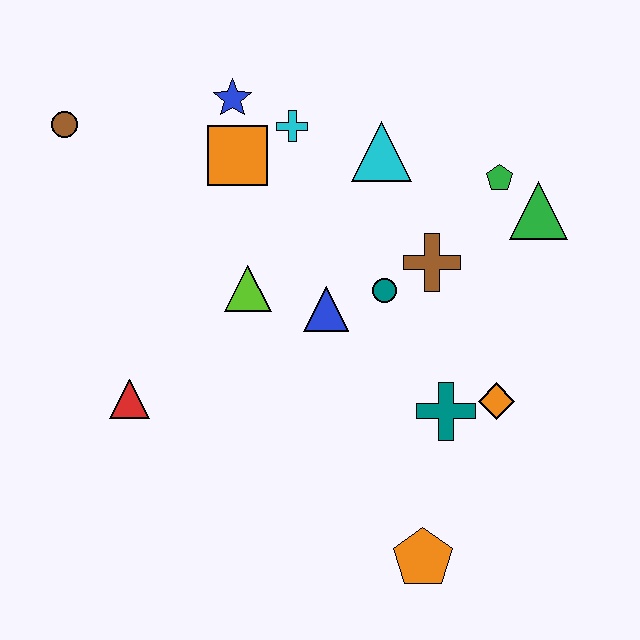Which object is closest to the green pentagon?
The green triangle is closest to the green pentagon.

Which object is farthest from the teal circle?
The brown circle is farthest from the teal circle.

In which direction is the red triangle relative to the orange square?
The red triangle is below the orange square.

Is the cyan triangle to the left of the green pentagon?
Yes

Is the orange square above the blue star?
No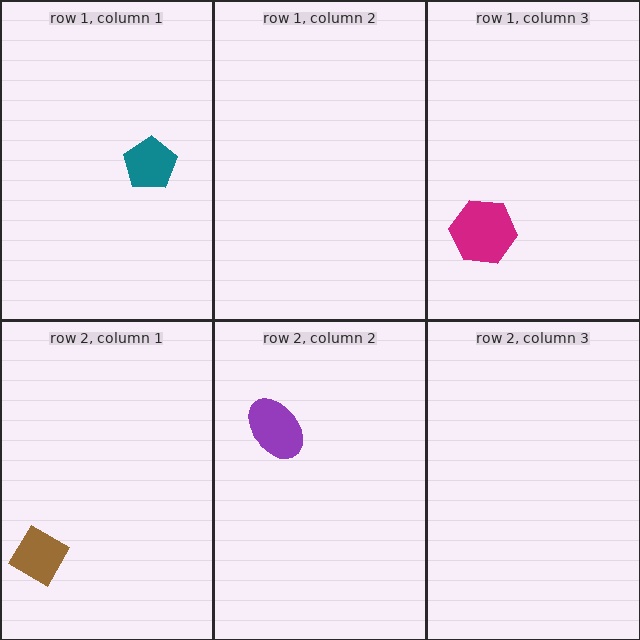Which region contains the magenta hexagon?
The row 1, column 3 region.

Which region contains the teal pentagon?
The row 1, column 1 region.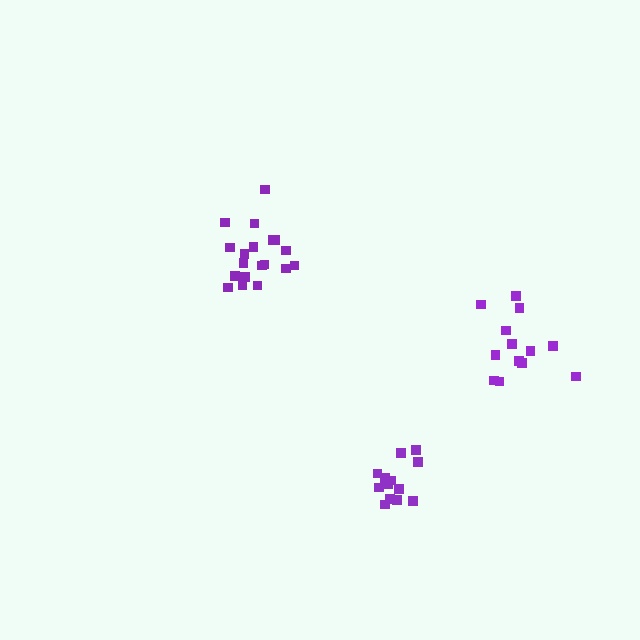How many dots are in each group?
Group 1: 13 dots, Group 2: 13 dots, Group 3: 19 dots (45 total).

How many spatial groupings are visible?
There are 3 spatial groupings.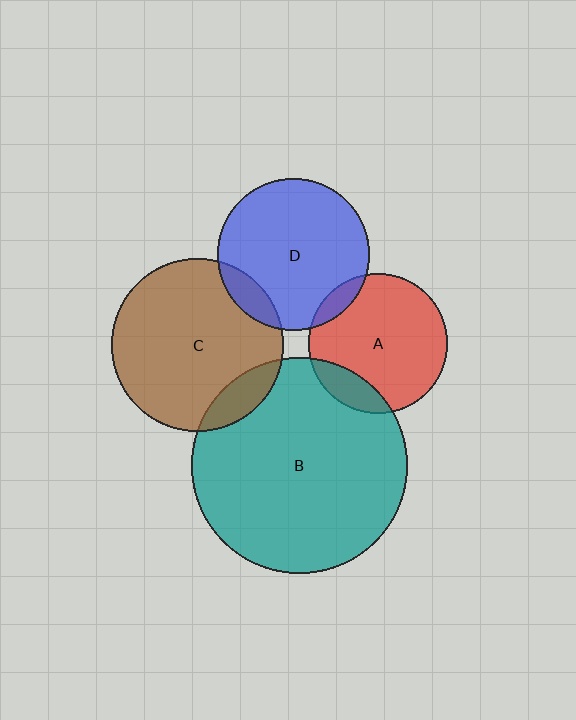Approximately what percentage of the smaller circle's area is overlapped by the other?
Approximately 10%.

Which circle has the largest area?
Circle B (teal).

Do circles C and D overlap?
Yes.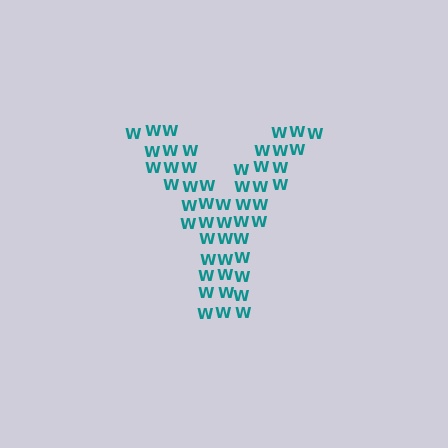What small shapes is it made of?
It is made of small letter W's.